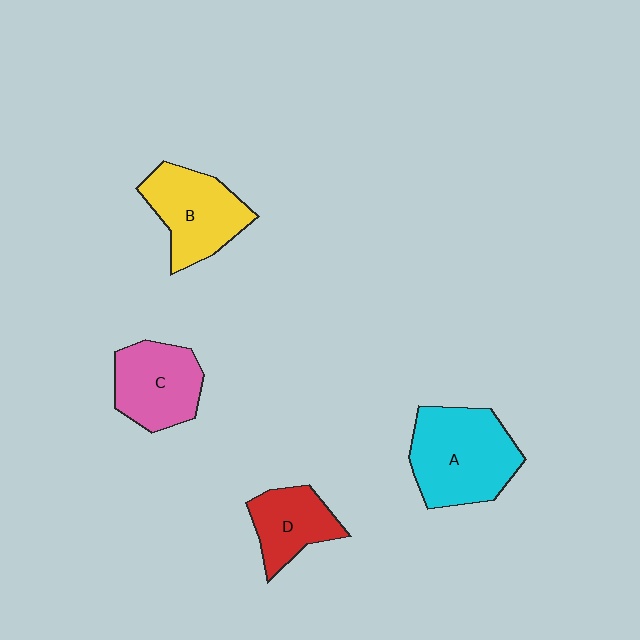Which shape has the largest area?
Shape A (cyan).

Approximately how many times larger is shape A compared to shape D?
Approximately 1.7 times.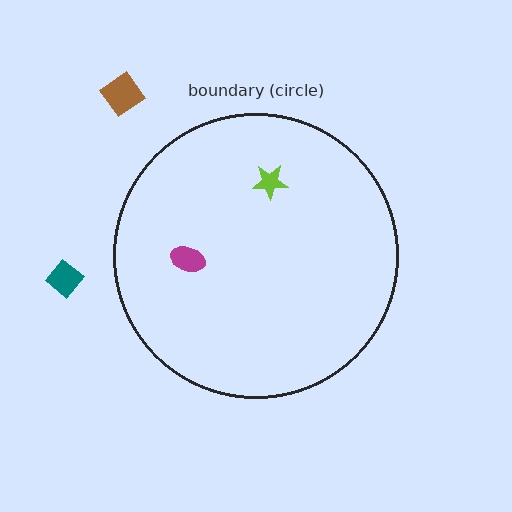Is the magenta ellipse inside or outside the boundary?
Inside.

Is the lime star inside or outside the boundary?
Inside.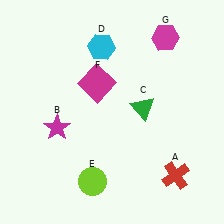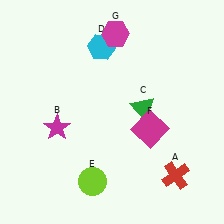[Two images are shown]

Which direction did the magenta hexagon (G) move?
The magenta hexagon (G) moved left.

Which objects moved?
The objects that moved are: the magenta square (F), the magenta hexagon (G).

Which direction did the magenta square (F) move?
The magenta square (F) moved right.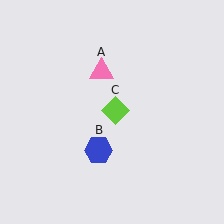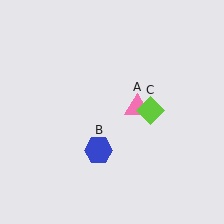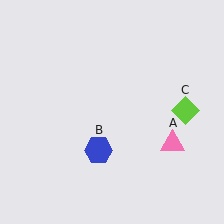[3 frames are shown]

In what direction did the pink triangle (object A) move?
The pink triangle (object A) moved down and to the right.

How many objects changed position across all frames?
2 objects changed position: pink triangle (object A), lime diamond (object C).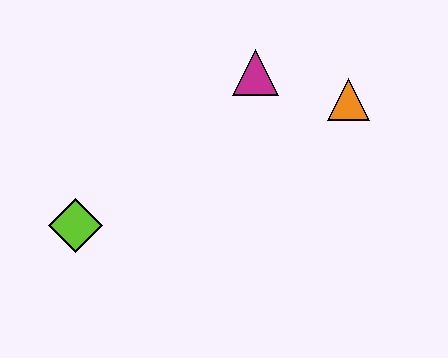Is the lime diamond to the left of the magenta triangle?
Yes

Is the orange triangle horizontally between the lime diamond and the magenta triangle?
No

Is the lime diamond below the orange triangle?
Yes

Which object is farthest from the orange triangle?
The lime diamond is farthest from the orange triangle.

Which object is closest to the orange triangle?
The magenta triangle is closest to the orange triangle.